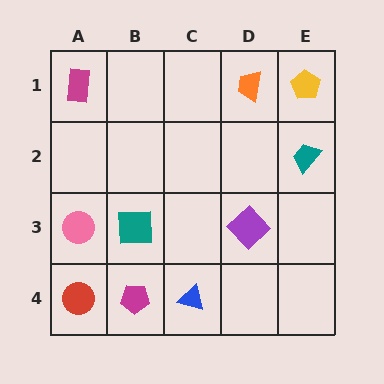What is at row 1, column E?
A yellow pentagon.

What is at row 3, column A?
A pink circle.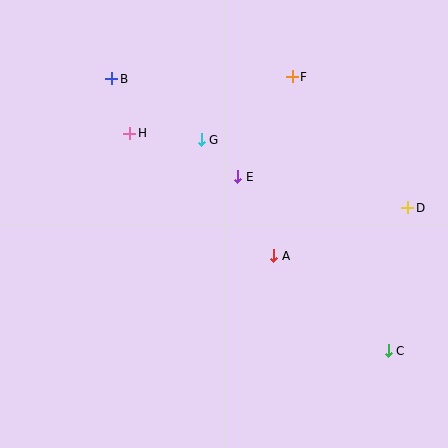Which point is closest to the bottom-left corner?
Point A is closest to the bottom-left corner.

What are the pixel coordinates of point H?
Point H is at (130, 133).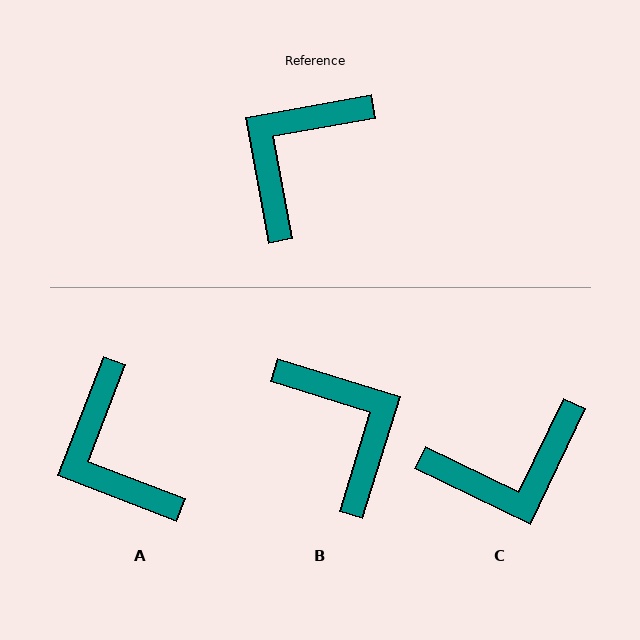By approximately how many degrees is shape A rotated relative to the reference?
Approximately 59 degrees counter-clockwise.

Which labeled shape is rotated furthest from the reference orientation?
C, about 144 degrees away.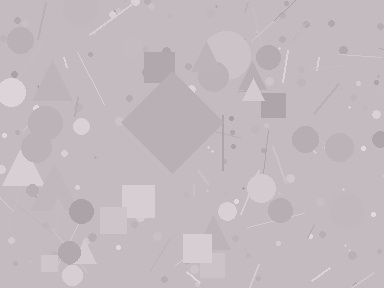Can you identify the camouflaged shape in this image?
The camouflaged shape is a diamond.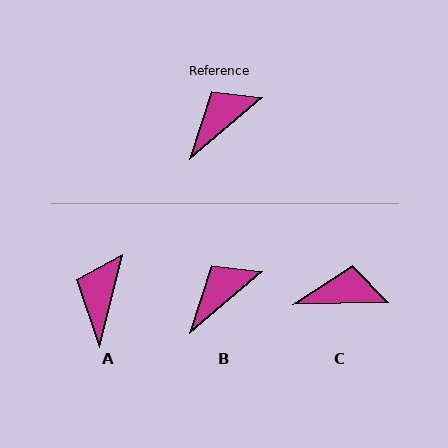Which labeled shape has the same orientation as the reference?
B.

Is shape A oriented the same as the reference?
No, it is off by about 36 degrees.